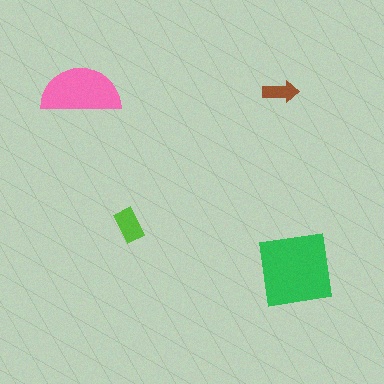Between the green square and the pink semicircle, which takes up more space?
The green square.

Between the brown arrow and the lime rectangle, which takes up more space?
The lime rectangle.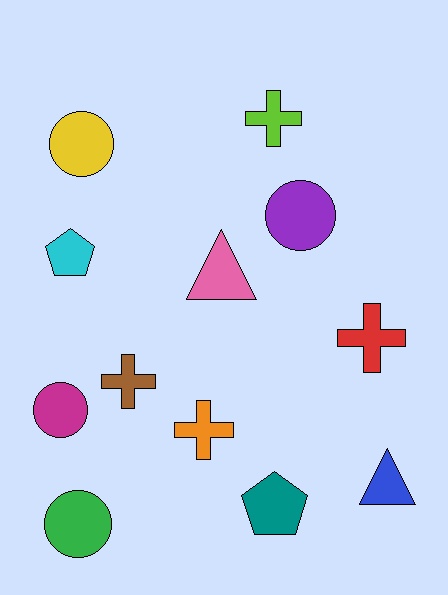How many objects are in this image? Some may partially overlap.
There are 12 objects.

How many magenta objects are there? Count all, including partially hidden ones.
There is 1 magenta object.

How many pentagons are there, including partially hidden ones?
There are 2 pentagons.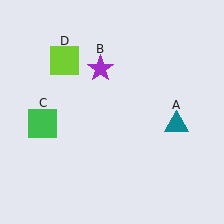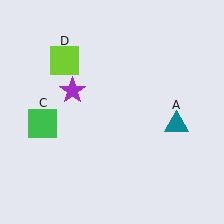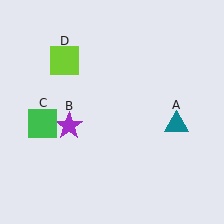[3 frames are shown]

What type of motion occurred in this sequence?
The purple star (object B) rotated counterclockwise around the center of the scene.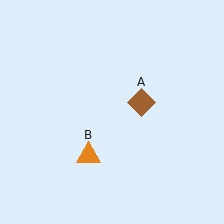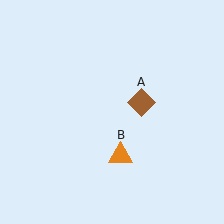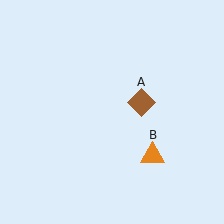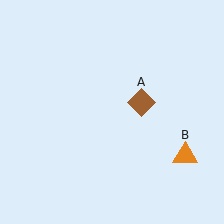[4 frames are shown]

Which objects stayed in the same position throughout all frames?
Brown diamond (object A) remained stationary.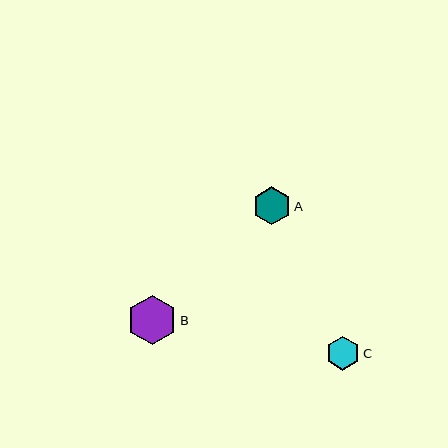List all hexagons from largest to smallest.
From largest to smallest: B, A, C.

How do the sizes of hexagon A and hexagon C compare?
Hexagon A and hexagon C are approximately the same size.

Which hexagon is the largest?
Hexagon B is the largest with a size of approximately 50 pixels.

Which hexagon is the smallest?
Hexagon C is the smallest with a size of approximately 34 pixels.